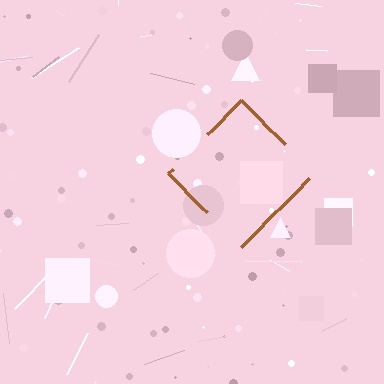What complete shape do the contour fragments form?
The contour fragments form a diamond.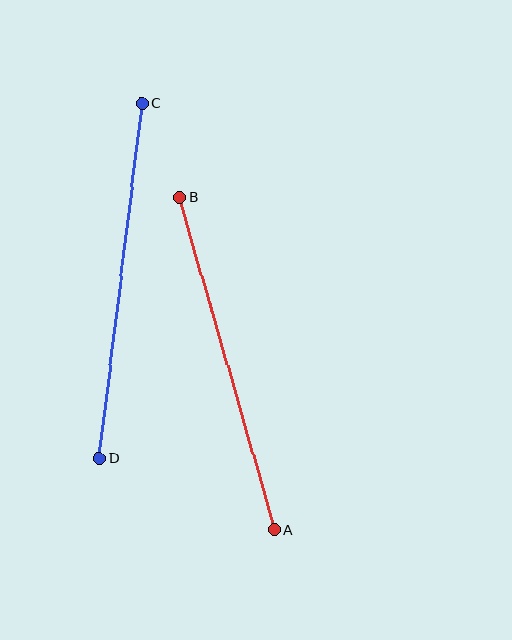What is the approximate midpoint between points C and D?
The midpoint is at approximately (121, 281) pixels.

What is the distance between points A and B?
The distance is approximately 346 pixels.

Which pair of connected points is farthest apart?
Points C and D are farthest apart.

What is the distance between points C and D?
The distance is approximately 357 pixels.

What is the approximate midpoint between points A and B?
The midpoint is at approximately (227, 363) pixels.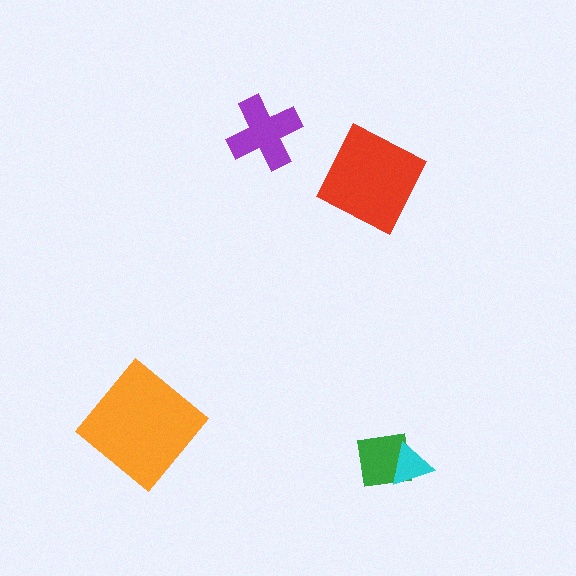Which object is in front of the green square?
The cyan triangle is in front of the green square.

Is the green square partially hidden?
Yes, it is partially covered by another shape.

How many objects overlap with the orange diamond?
0 objects overlap with the orange diamond.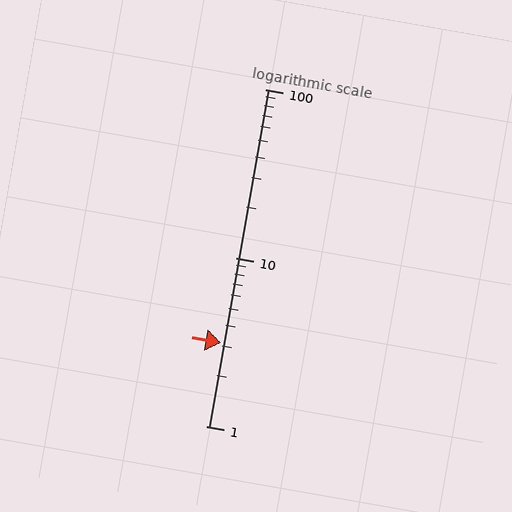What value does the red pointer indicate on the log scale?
The pointer indicates approximately 3.1.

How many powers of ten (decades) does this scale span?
The scale spans 2 decades, from 1 to 100.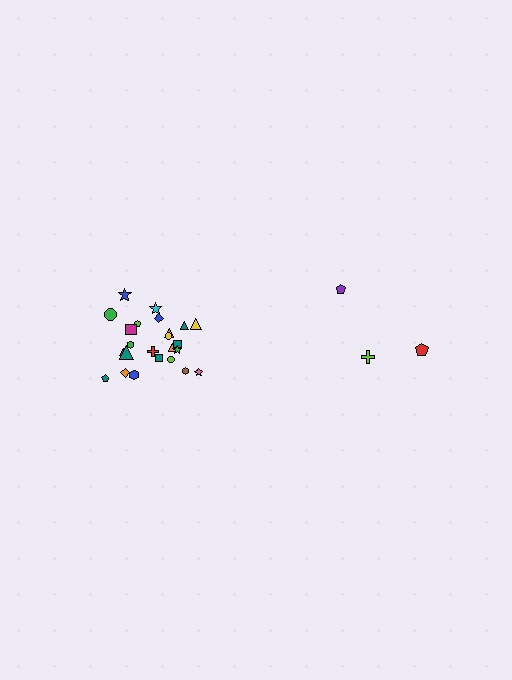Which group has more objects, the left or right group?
The left group.